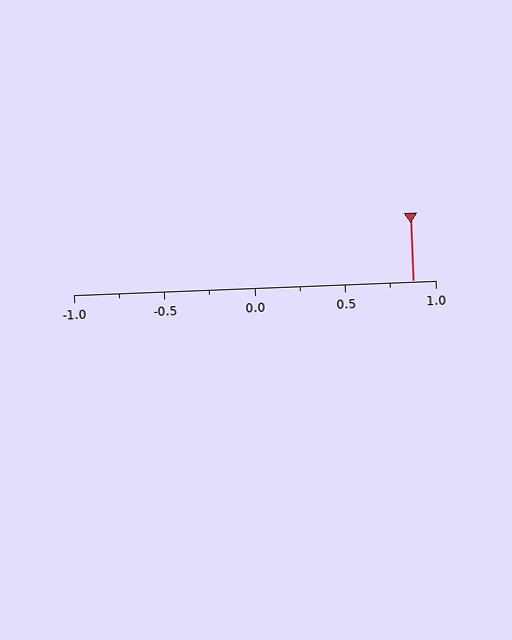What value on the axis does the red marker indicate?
The marker indicates approximately 0.88.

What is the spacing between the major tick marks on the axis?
The major ticks are spaced 0.5 apart.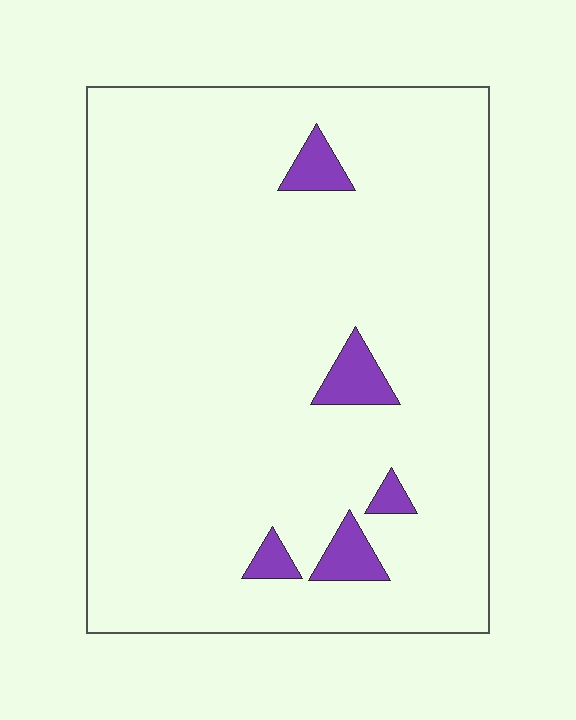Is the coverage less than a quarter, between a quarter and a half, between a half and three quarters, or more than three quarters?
Less than a quarter.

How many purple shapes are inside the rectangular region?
5.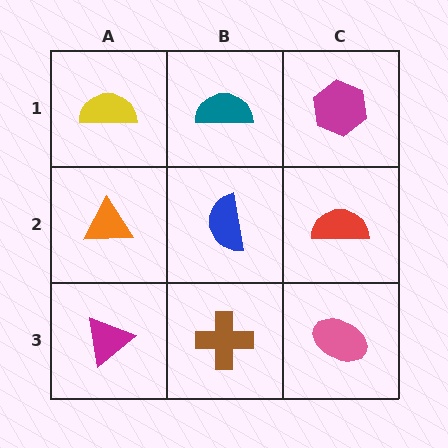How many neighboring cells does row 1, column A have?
2.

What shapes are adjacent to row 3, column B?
A blue semicircle (row 2, column B), a magenta triangle (row 3, column A), a pink ellipse (row 3, column C).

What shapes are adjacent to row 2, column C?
A magenta hexagon (row 1, column C), a pink ellipse (row 3, column C), a blue semicircle (row 2, column B).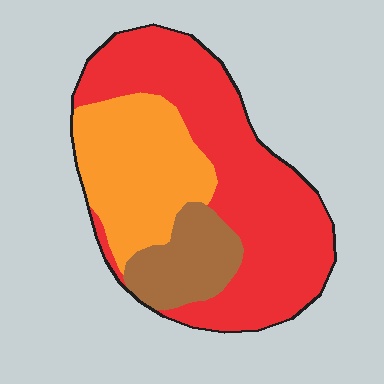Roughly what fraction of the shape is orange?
Orange covers around 30% of the shape.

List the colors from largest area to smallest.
From largest to smallest: red, orange, brown.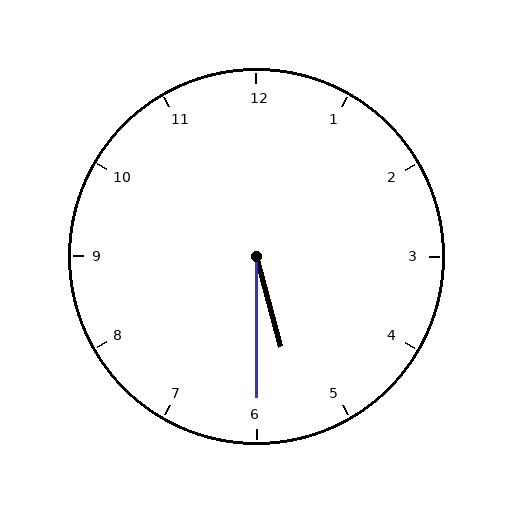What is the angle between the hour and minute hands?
Approximately 15 degrees.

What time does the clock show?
5:30.